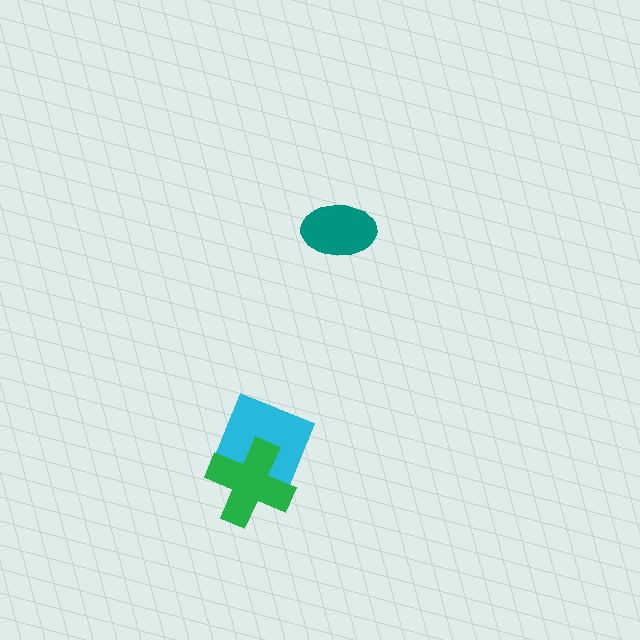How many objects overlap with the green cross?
1 object overlaps with the green cross.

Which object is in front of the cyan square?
The green cross is in front of the cyan square.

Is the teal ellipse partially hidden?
No, no other shape covers it.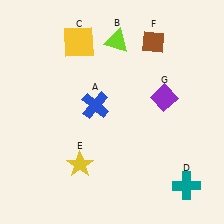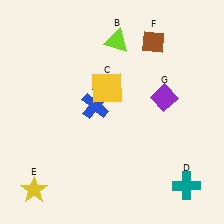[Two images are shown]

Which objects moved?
The objects that moved are: the yellow square (C), the yellow star (E).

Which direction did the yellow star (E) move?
The yellow star (E) moved left.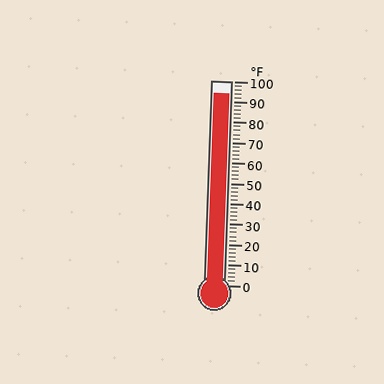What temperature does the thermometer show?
The thermometer shows approximately 94°F.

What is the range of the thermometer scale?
The thermometer scale ranges from 0°F to 100°F.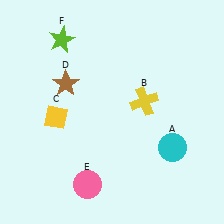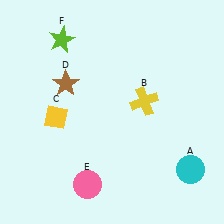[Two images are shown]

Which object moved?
The cyan circle (A) moved down.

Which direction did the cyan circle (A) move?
The cyan circle (A) moved down.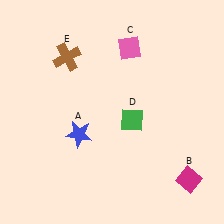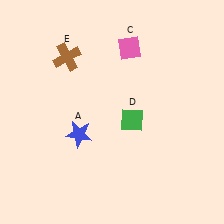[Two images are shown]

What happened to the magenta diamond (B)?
The magenta diamond (B) was removed in Image 2. It was in the bottom-right area of Image 1.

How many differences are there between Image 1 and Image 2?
There is 1 difference between the two images.